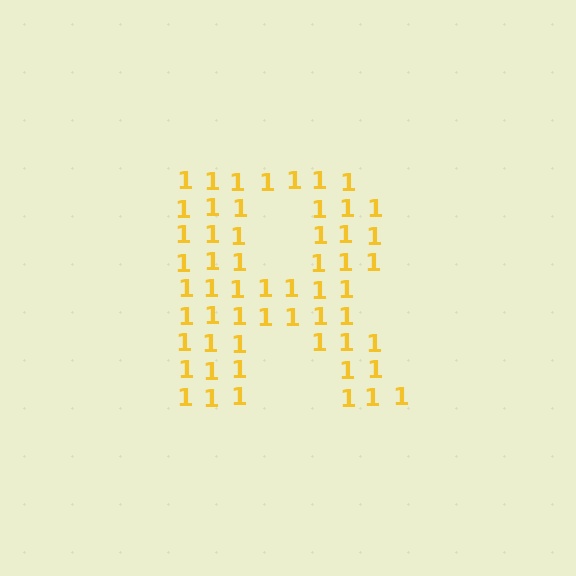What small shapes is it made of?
It is made of small digit 1's.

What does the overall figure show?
The overall figure shows the letter R.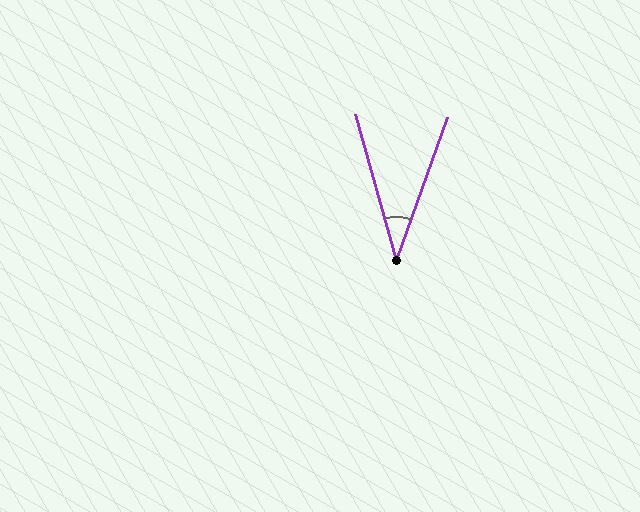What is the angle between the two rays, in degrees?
Approximately 35 degrees.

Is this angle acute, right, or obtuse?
It is acute.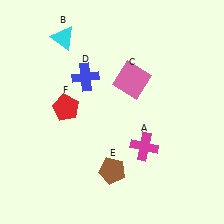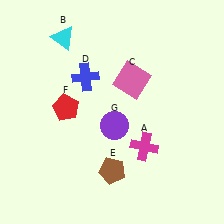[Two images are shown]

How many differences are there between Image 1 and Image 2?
There is 1 difference between the two images.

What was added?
A purple circle (G) was added in Image 2.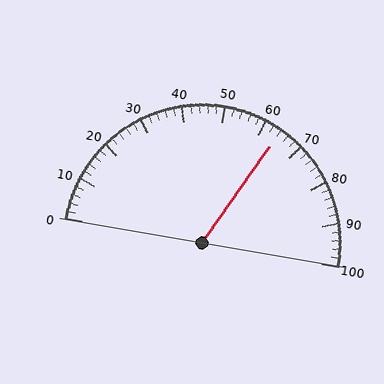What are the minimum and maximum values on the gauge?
The gauge ranges from 0 to 100.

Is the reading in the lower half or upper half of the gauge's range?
The reading is in the upper half of the range (0 to 100).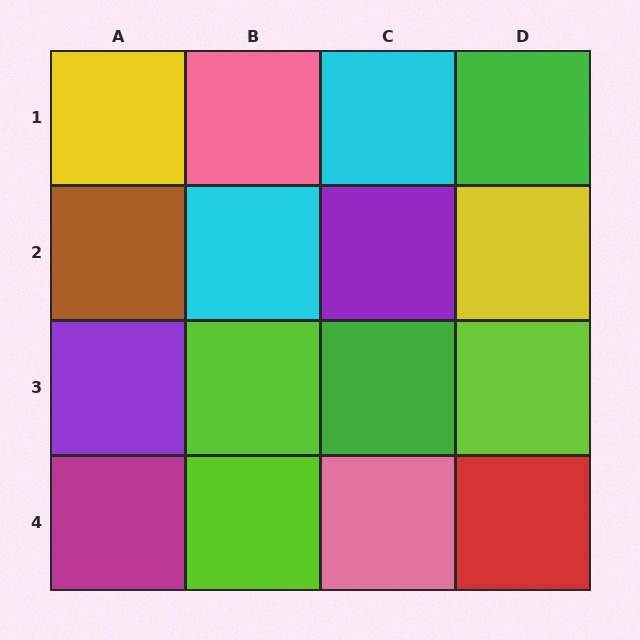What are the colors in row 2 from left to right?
Brown, cyan, purple, yellow.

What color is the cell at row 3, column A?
Purple.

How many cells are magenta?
1 cell is magenta.